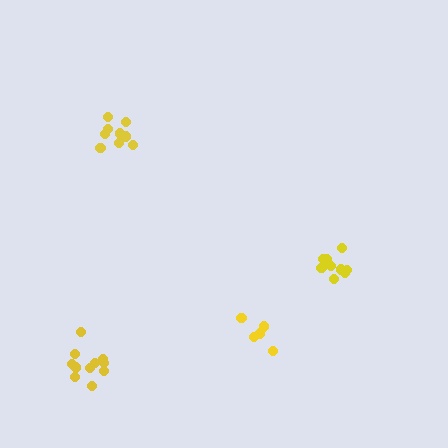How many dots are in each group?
Group 1: 9 dots, Group 2: 5 dots, Group 3: 11 dots, Group 4: 10 dots (35 total).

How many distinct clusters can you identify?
There are 4 distinct clusters.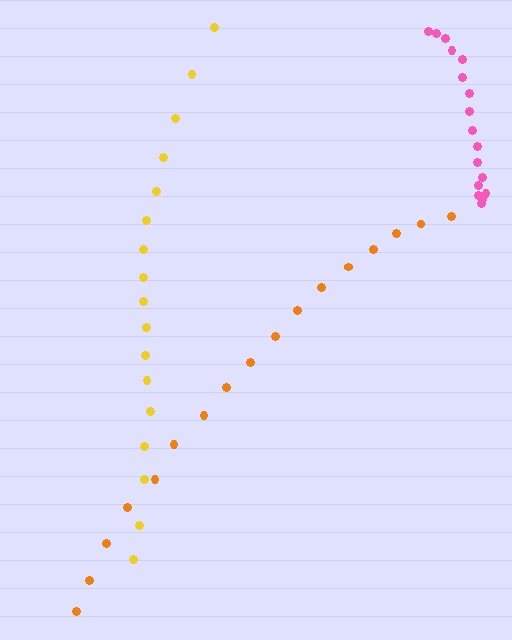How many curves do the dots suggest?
There are 3 distinct paths.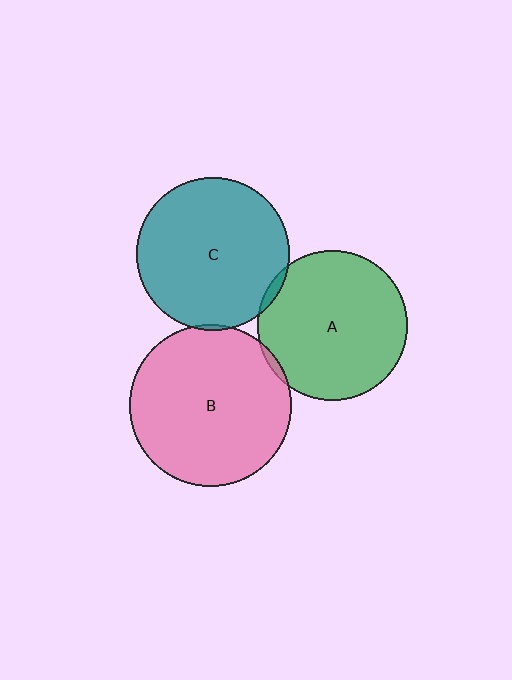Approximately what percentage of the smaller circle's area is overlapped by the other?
Approximately 5%.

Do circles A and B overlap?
Yes.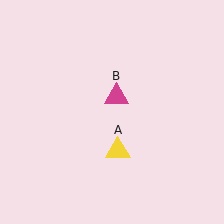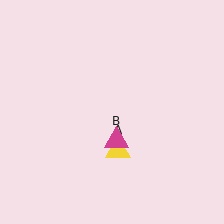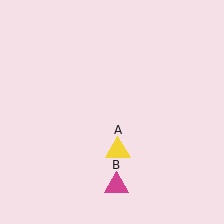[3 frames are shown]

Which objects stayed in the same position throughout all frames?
Yellow triangle (object A) remained stationary.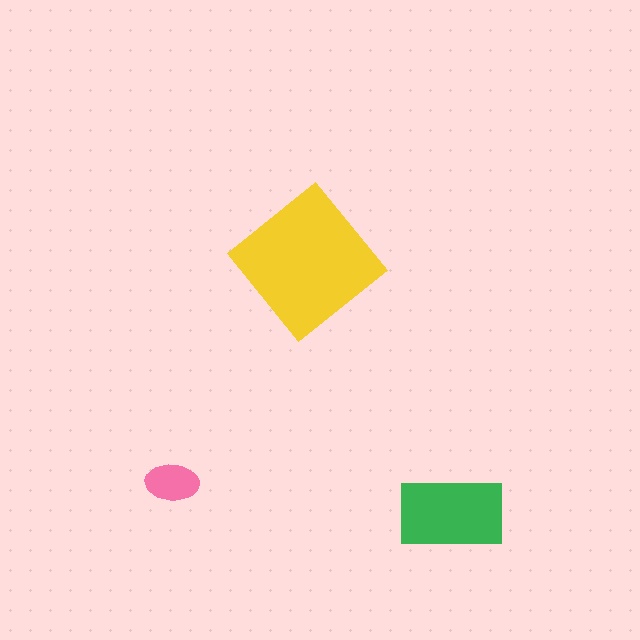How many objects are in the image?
There are 3 objects in the image.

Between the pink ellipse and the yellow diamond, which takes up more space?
The yellow diamond.